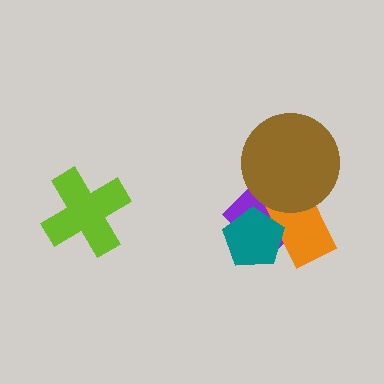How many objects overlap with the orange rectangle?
3 objects overlap with the orange rectangle.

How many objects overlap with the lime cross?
0 objects overlap with the lime cross.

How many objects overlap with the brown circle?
2 objects overlap with the brown circle.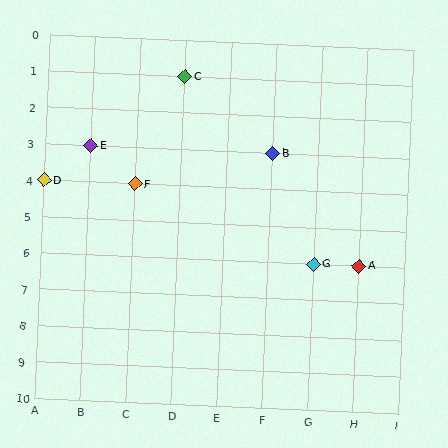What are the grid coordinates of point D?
Point D is at grid coordinates (A, 4).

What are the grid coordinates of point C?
Point C is at grid coordinates (D, 1).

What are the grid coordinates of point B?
Point B is at grid coordinates (F, 3).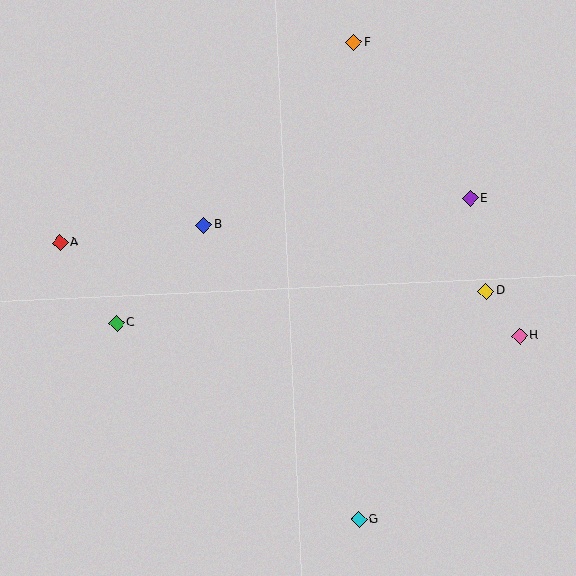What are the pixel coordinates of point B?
Point B is at (204, 225).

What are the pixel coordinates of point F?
Point F is at (354, 43).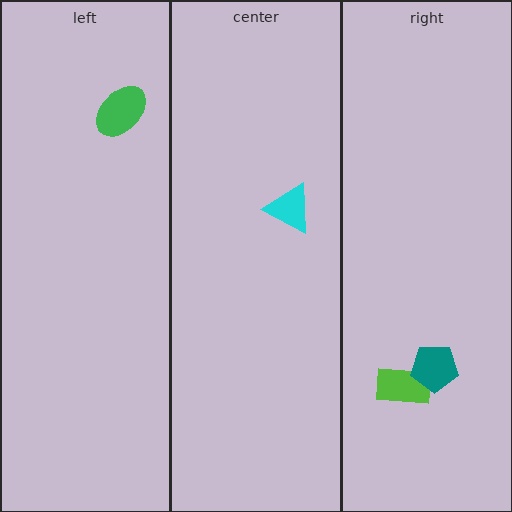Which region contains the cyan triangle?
The center region.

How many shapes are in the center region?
1.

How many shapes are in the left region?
1.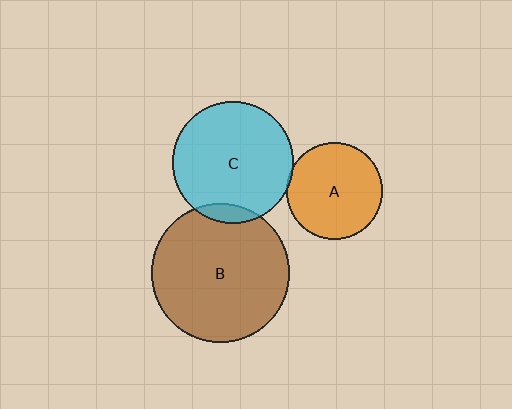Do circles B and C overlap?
Yes.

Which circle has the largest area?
Circle B (brown).